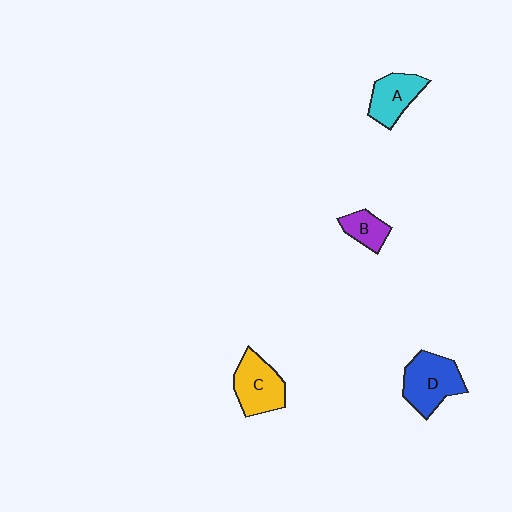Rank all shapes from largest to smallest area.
From largest to smallest: D (blue), C (yellow), A (cyan), B (purple).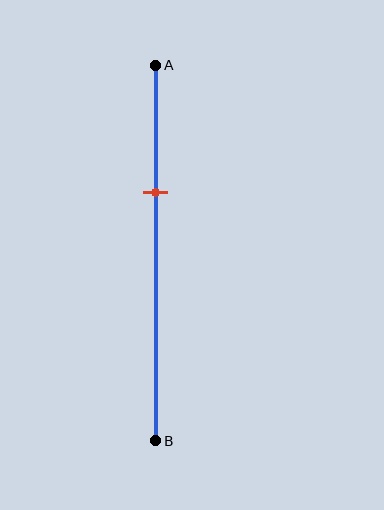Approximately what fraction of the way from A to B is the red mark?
The red mark is approximately 35% of the way from A to B.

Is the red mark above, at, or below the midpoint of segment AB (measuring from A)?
The red mark is above the midpoint of segment AB.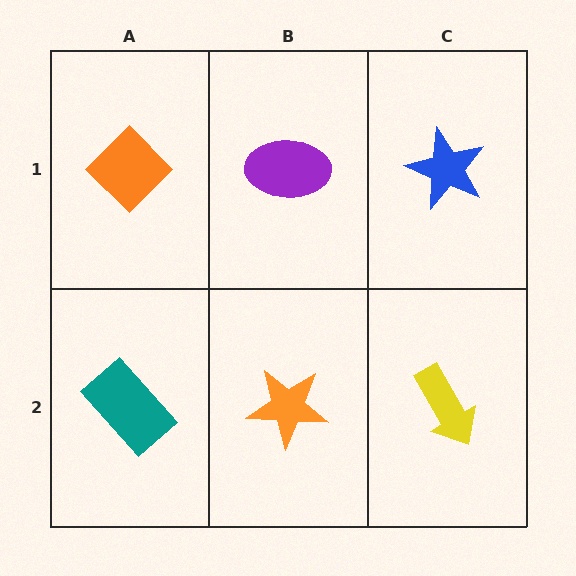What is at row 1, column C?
A blue star.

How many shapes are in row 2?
3 shapes.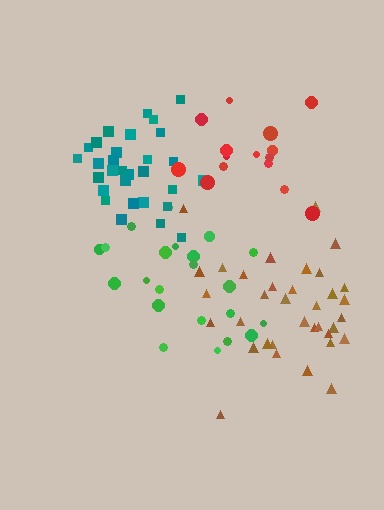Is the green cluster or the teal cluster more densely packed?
Teal.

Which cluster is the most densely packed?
Teal.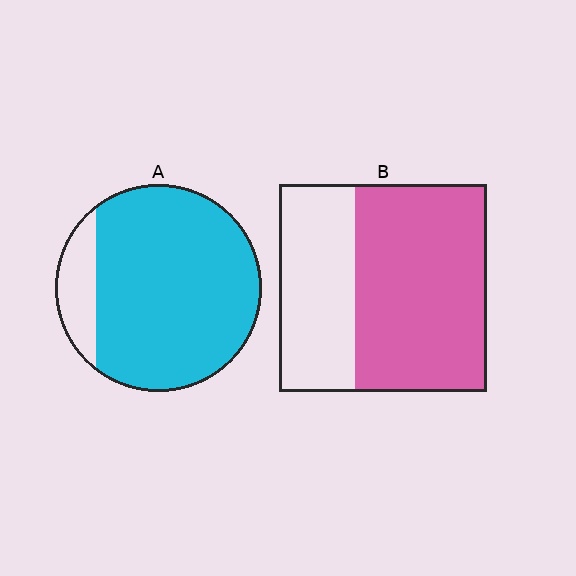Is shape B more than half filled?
Yes.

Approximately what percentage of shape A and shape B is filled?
A is approximately 85% and B is approximately 65%.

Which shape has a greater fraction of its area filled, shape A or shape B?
Shape A.